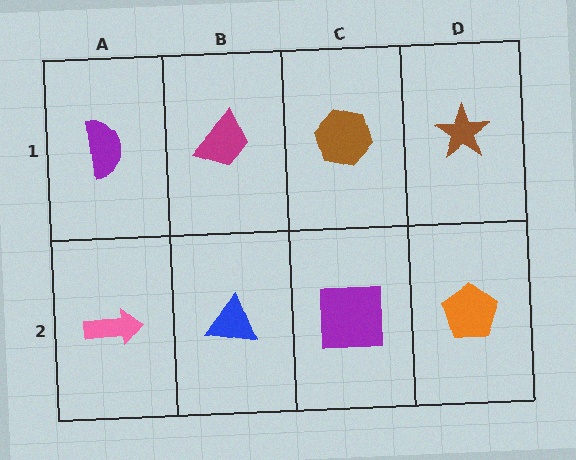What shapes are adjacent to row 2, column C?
A brown hexagon (row 1, column C), a blue triangle (row 2, column B), an orange pentagon (row 2, column D).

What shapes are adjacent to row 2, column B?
A magenta trapezoid (row 1, column B), a pink arrow (row 2, column A), a purple square (row 2, column C).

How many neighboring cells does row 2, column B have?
3.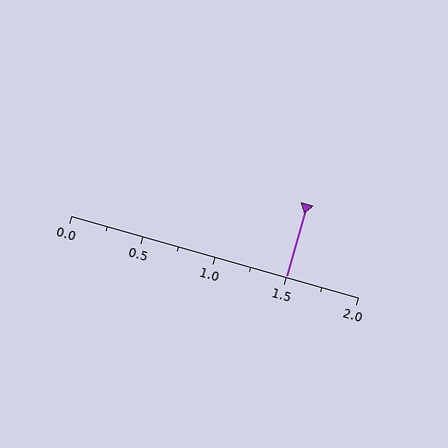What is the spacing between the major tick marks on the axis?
The major ticks are spaced 0.5 apart.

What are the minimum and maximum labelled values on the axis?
The axis runs from 0.0 to 2.0.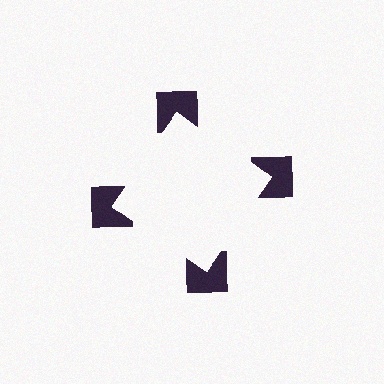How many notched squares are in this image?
There are 4 — one at each vertex of the illusory square.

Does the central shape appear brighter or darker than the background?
It typically appears slightly brighter than the background, even though no actual brightness change is drawn.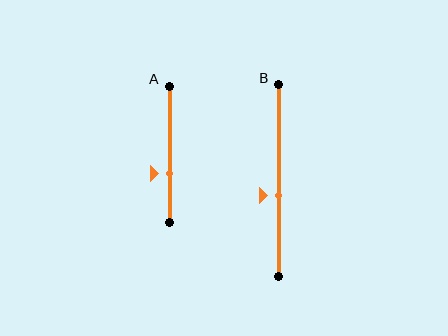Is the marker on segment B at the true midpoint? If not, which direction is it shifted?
No, the marker on segment B is shifted downward by about 8% of the segment length.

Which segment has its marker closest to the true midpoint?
Segment B has its marker closest to the true midpoint.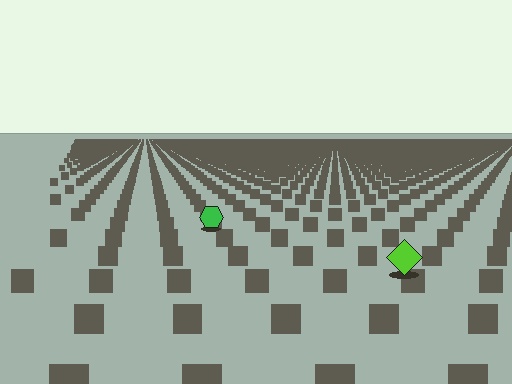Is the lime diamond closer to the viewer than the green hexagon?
Yes. The lime diamond is closer — you can tell from the texture gradient: the ground texture is coarser near it.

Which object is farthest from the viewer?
The green hexagon is farthest from the viewer. It appears smaller and the ground texture around it is denser.